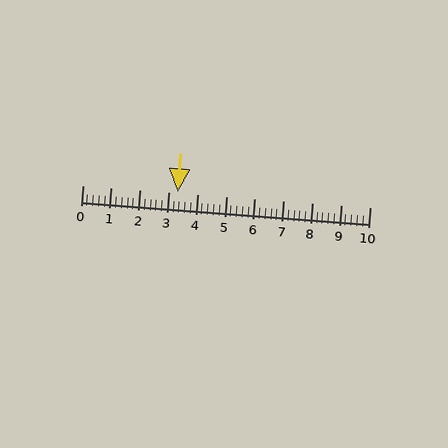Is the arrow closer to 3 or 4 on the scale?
The arrow is closer to 3.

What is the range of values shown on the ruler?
The ruler shows values from 0 to 10.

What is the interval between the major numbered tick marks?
The major tick marks are spaced 1 units apart.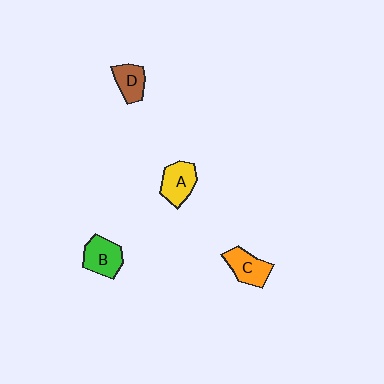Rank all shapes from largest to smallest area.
From largest to smallest: B (green), A (yellow), C (orange), D (brown).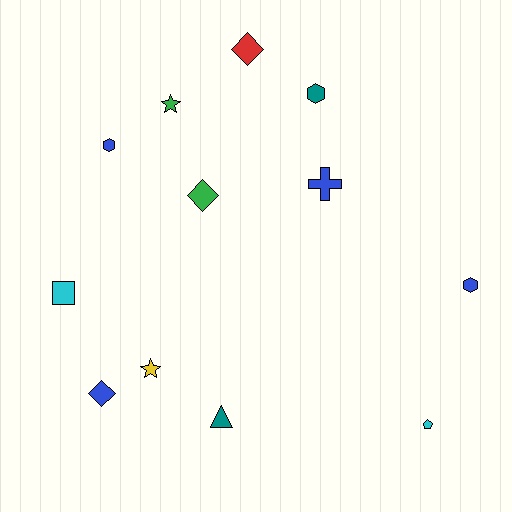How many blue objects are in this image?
There are 4 blue objects.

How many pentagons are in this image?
There is 1 pentagon.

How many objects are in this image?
There are 12 objects.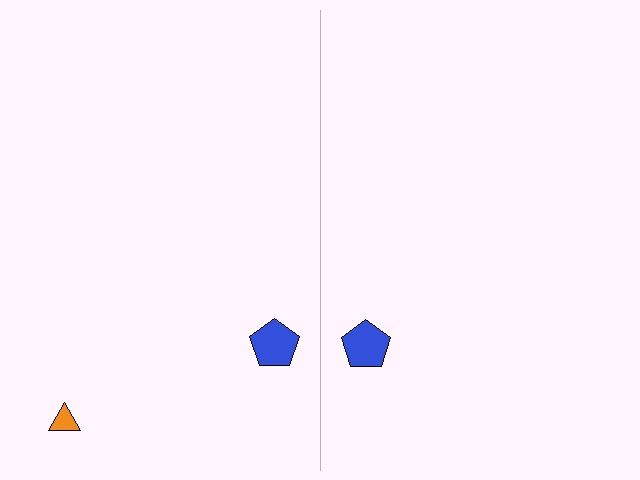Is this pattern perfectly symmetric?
No, the pattern is not perfectly symmetric. A orange triangle is missing from the right side.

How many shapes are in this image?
There are 3 shapes in this image.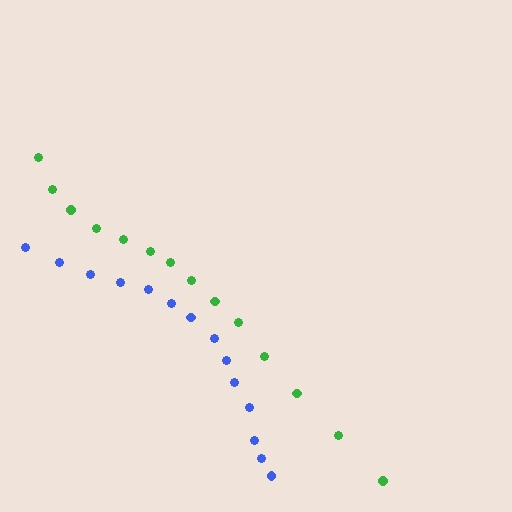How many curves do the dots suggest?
There are 2 distinct paths.